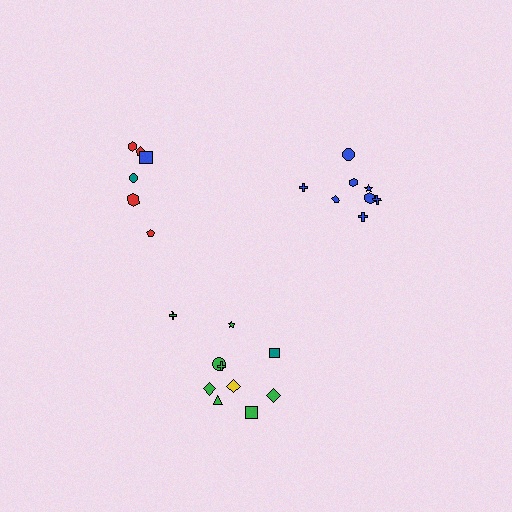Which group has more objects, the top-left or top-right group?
The top-right group.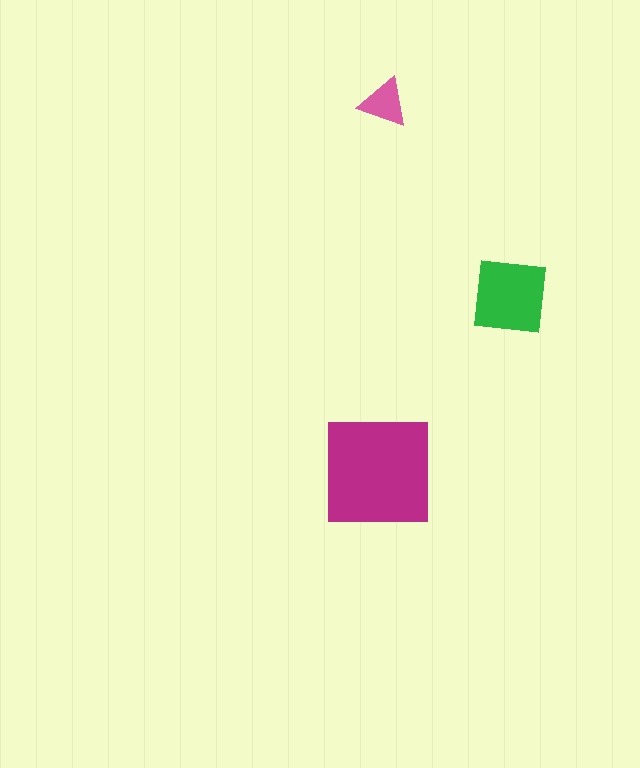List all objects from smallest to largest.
The pink triangle, the green square, the magenta square.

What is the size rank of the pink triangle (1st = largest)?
3rd.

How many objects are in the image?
There are 3 objects in the image.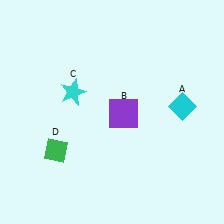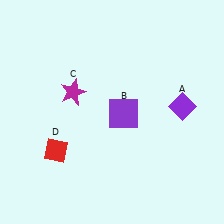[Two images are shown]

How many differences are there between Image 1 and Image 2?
There are 3 differences between the two images.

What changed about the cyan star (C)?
In Image 1, C is cyan. In Image 2, it changed to magenta.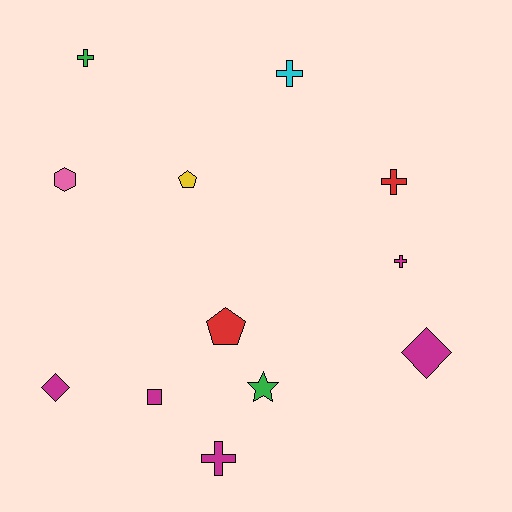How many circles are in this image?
There are no circles.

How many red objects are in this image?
There are 2 red objects.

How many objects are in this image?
There are 12 objects.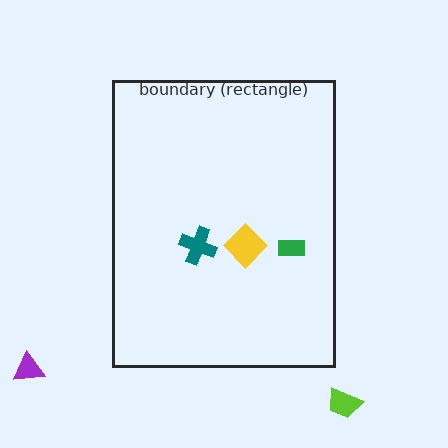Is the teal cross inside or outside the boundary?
Inside.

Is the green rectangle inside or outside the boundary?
Inside.